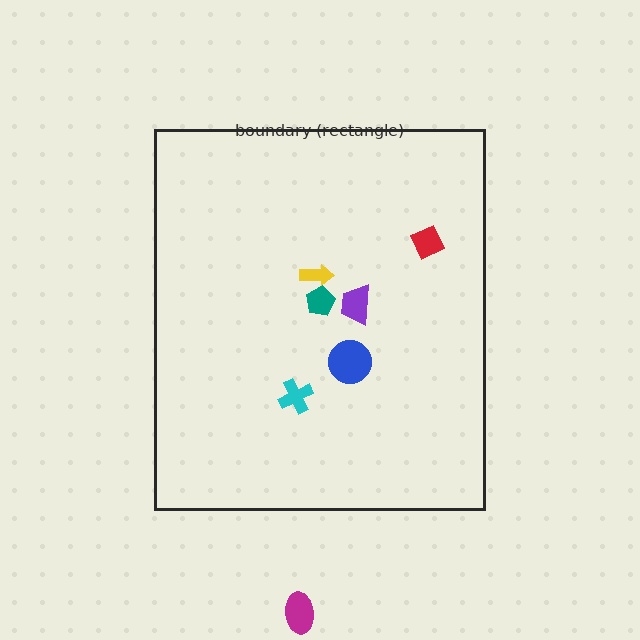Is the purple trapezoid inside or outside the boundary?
Inside.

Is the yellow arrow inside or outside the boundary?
Inside.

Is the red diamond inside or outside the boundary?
Inside.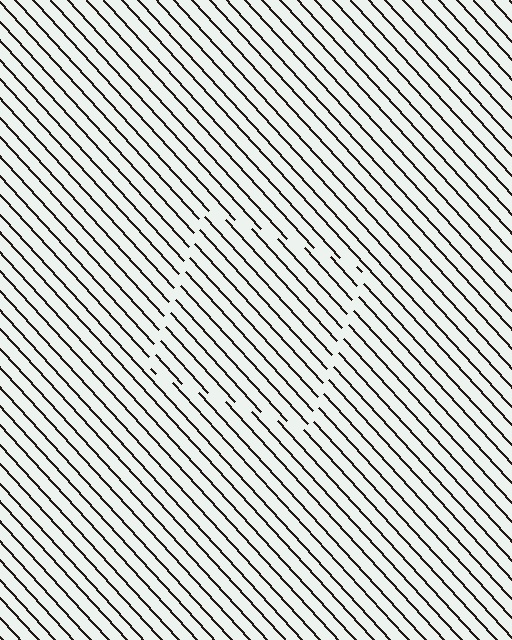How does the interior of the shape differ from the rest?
The interior of the shape contains the same grating, shifted by half a period — the contour is defined by the phase discontinuity where line-ends from the inner and outer gratings abut.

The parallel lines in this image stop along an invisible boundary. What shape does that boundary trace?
An illusory square. The interior of the shape contains the same grating, shifted by half a period — the contour is defined by the phase discontinuity where line-ends from the inner and outer gratings abut.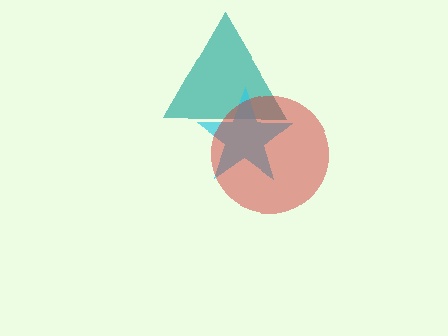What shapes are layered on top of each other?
The layered shapes are: a teal triangle, a cyan star, a red circle.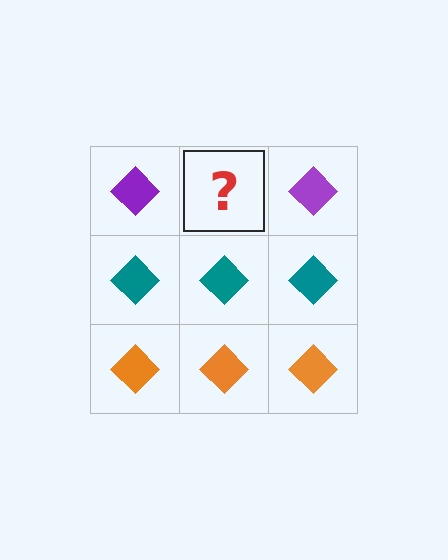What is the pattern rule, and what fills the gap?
The rule is that each row has a consistent color. The gap should be filled with a purple diamond.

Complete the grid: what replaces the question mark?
The question mark should be replaced with a purple diamond.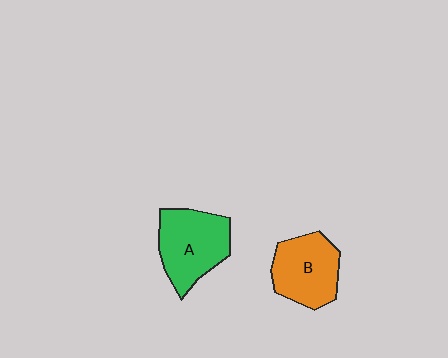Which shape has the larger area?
Shape A (green).